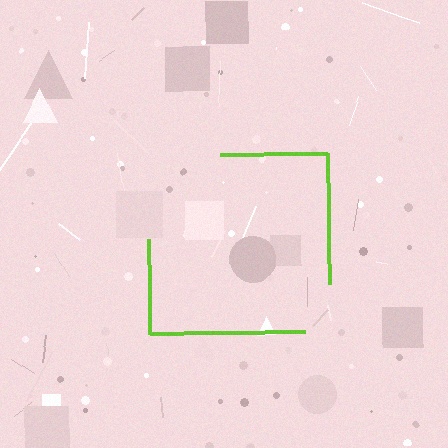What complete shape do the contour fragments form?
The contour fragments form a square.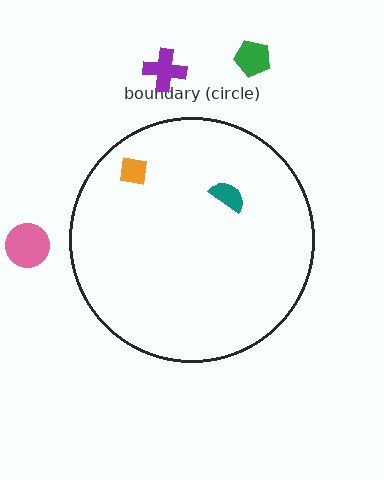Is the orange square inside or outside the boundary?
Inside.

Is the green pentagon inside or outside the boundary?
Outside.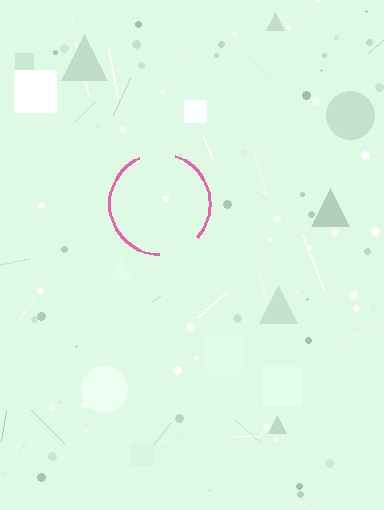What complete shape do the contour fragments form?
The contour fragments form a circle.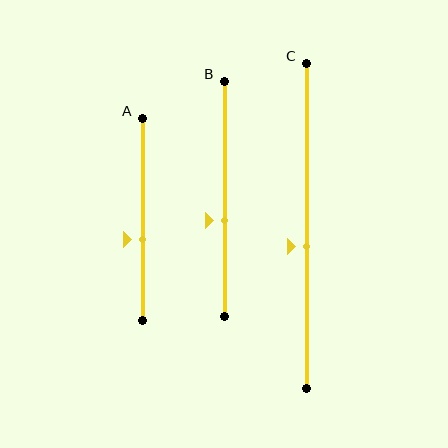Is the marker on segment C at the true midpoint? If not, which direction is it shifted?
No, the marker on segment C is shifted downward by about 7% of the segment length.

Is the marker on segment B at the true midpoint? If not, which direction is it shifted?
No, the marker on segment B is shifted downward by about 9% of the segment length.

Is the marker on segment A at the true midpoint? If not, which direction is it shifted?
No, the marker on segment A is shifted downward by about 10% of the segment length.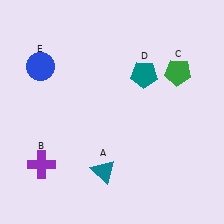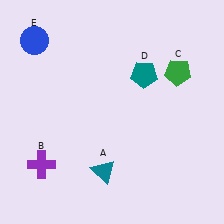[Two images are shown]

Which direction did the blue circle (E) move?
The blue circle (E) moved up.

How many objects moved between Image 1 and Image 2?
1 object moved between the two images.